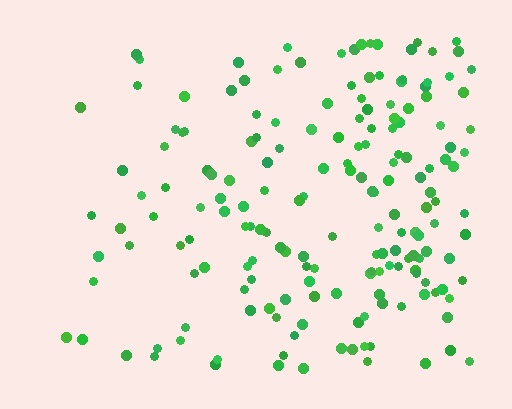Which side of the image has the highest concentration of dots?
The right.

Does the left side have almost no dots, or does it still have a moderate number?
Still a moderate number, just noticeably fewer than the right.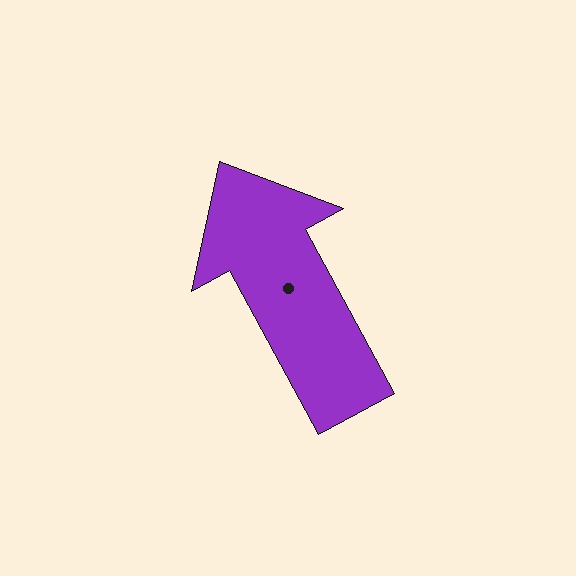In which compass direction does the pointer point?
Northwest.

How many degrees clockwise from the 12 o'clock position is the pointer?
Approximately 331 degrees.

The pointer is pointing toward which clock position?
Roughly 11 o'clock.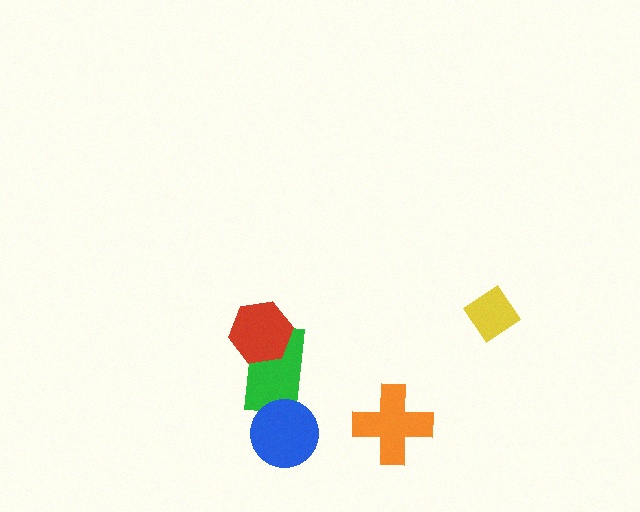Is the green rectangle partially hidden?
Yes, it is partially covered by another shape.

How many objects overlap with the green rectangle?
2 objects overlap with the green rectangle.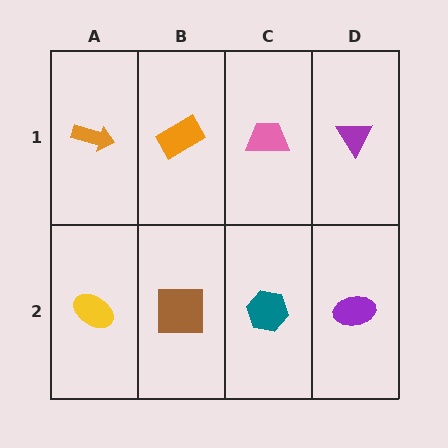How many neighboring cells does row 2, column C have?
3.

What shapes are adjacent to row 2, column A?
An orange arrow (row 1, column A), a brown square (row 2, column B).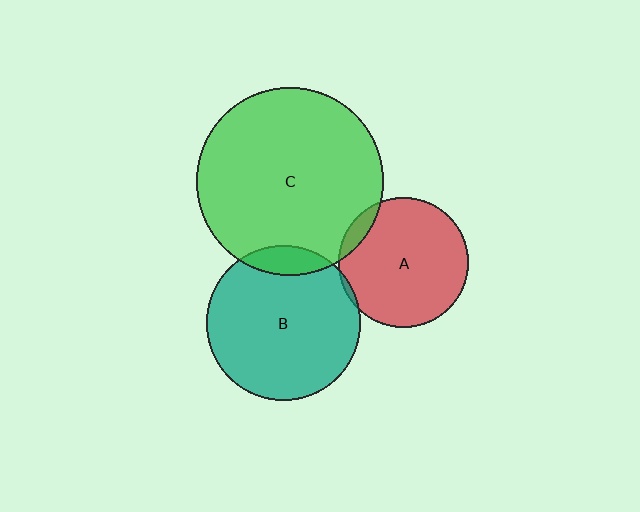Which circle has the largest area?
Circle C (green).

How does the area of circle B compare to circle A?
Approximately 1.4 times.